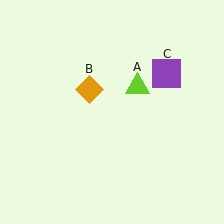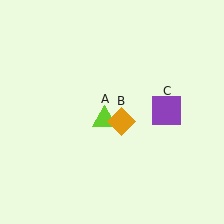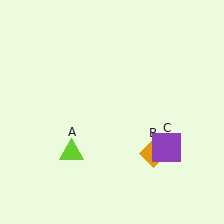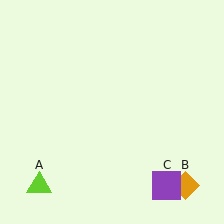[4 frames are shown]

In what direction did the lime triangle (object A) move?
The lime triangle (object A) moved down and to the left.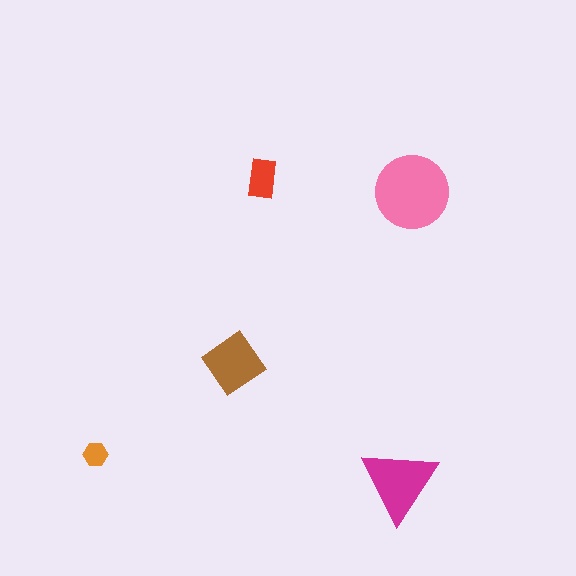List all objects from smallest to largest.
The orange hexagon, the red rectangle, the brown diamond, the magenta triangle, the pink circle.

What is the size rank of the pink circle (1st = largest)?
1st.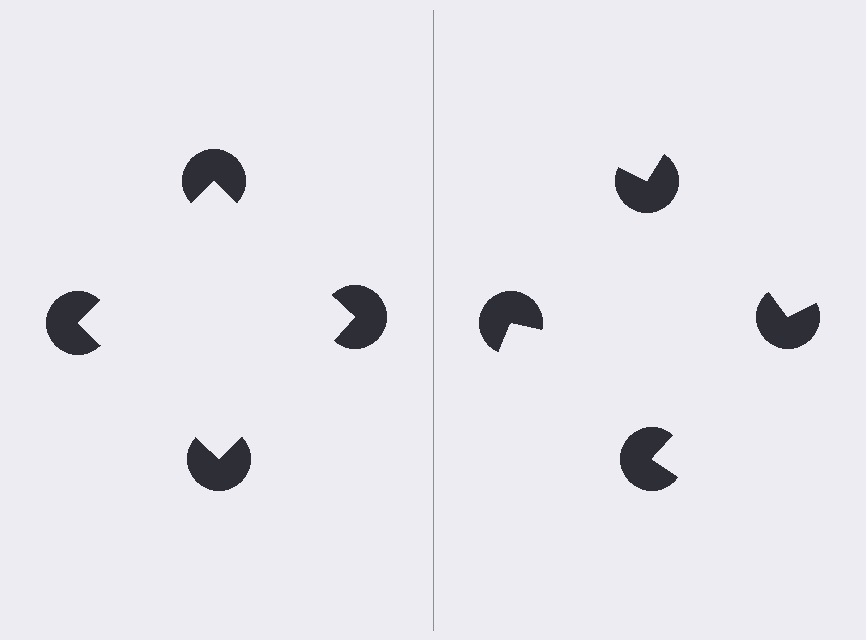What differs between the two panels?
The pac-man discs are positioned identically on both sides; only the wedge orientations differ. On the left they align to a square; on the right they are misaligned.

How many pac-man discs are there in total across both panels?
8 — 4 on each side.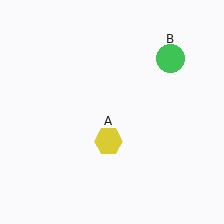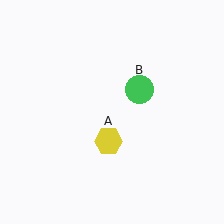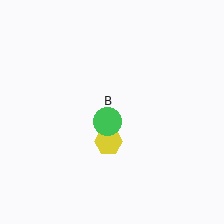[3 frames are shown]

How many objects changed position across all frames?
1 object changed position: green circle (object B).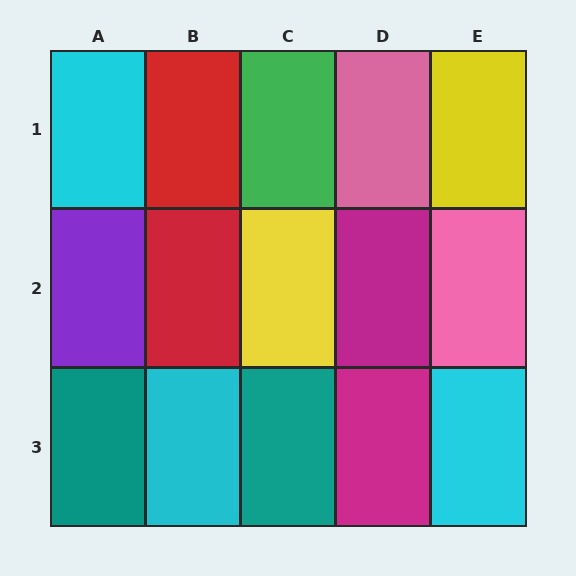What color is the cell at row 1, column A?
Cyan.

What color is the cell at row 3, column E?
Cyan.